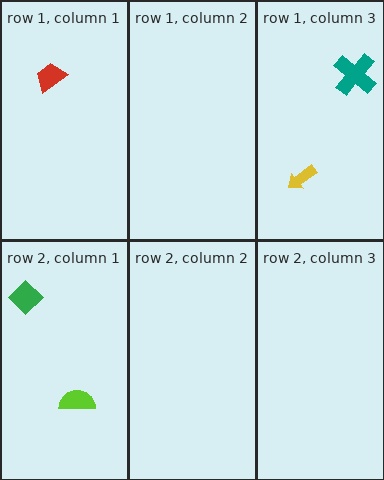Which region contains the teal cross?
The row 1, column 3 region.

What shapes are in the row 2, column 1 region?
The green diamond, the lime semicircle.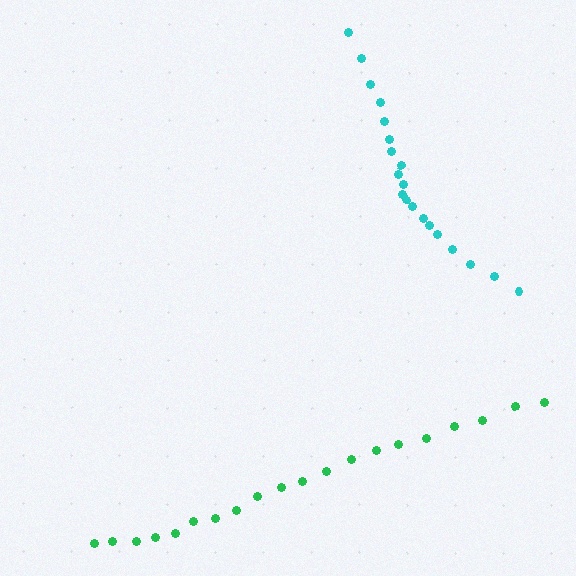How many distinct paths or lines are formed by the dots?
There are 2 distinct paths.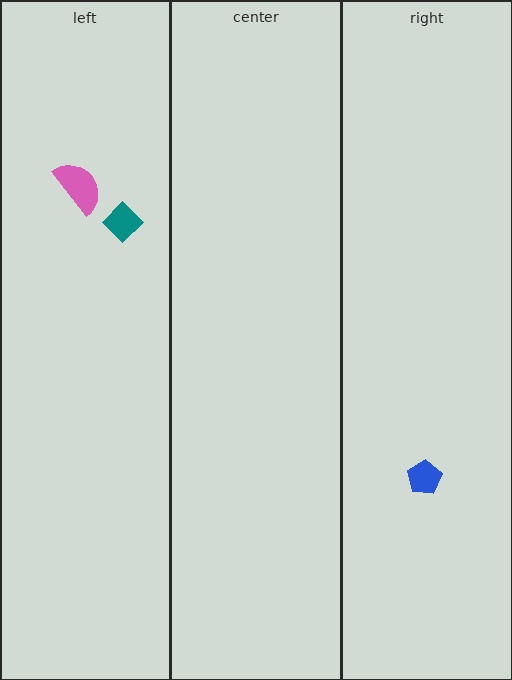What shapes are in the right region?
The blue pentagon.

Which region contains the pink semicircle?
The left region.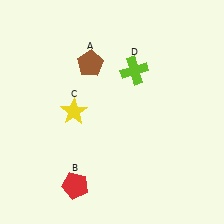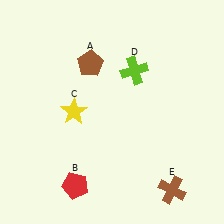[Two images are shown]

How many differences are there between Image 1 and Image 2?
There is 1 difference between the two images.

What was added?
A brown cross (E) was added in Image 2.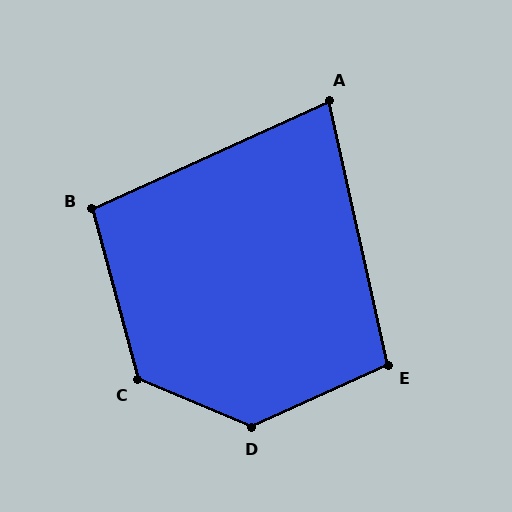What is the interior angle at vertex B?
Approximately 99 degrees (obtuse).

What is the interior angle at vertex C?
Approximately 128 degrees (obtuse).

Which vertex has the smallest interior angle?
A, at approximately 78 degrees.